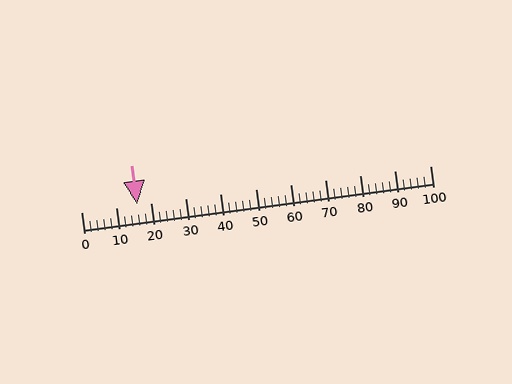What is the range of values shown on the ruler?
The ruler shows values from 0 to 100.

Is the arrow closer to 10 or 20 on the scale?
The arrow is closer to 20.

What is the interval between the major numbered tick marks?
The major tick marks are spaced 10 units apart.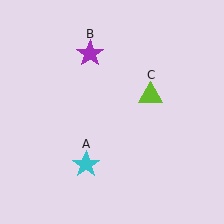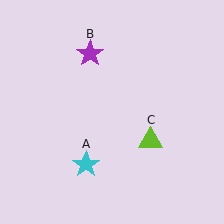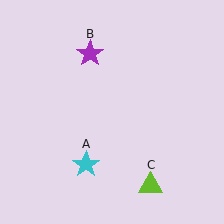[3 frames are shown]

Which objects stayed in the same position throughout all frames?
Cyan star (object A) and purple star (object B) remained stationary.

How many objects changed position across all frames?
1 object changed position: lime triangle (object C).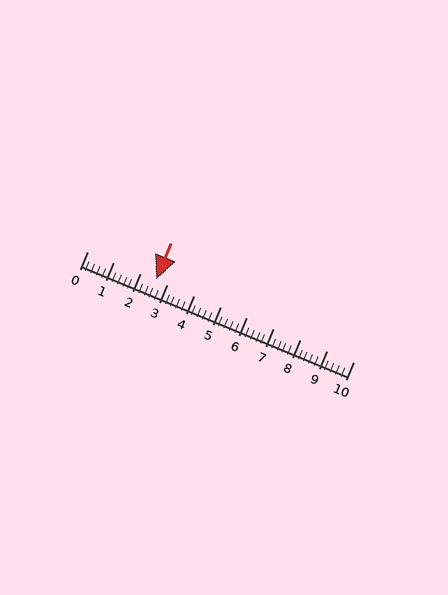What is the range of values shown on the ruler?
The ruler shows values from 0 to 10.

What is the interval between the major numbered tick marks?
The major tick marks are spaced 1 units apart.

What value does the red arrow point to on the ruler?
The red arrow points to approximately 2.6.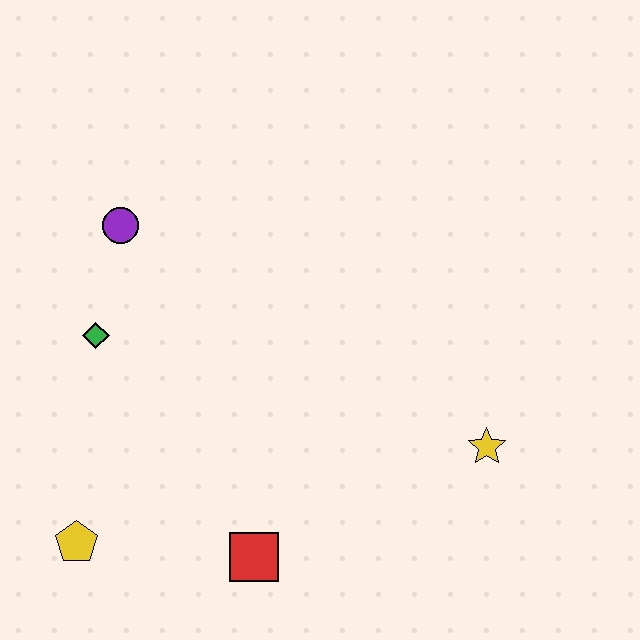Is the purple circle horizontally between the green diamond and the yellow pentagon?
No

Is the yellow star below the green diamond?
Yes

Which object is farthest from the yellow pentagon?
The yellow star is farthest from the yellow pentagon.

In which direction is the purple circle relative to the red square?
The purple circle is above the red square.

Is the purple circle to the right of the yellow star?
No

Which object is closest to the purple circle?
The green diamond is closest to the purple circle.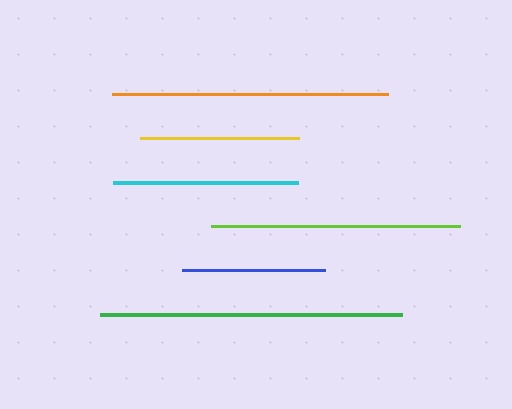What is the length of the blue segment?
The blue segment is approximately 143 pixels long.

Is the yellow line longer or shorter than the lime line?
The lime line is longer than the yellow line.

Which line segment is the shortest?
The blue line is the shortest at approximately 143 pixels.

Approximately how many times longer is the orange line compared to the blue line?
The orange line is approximately 1.9 times the length of the blue line.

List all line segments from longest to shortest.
From longest to shortest: green, orange, lime, cyan, yellow, blue.